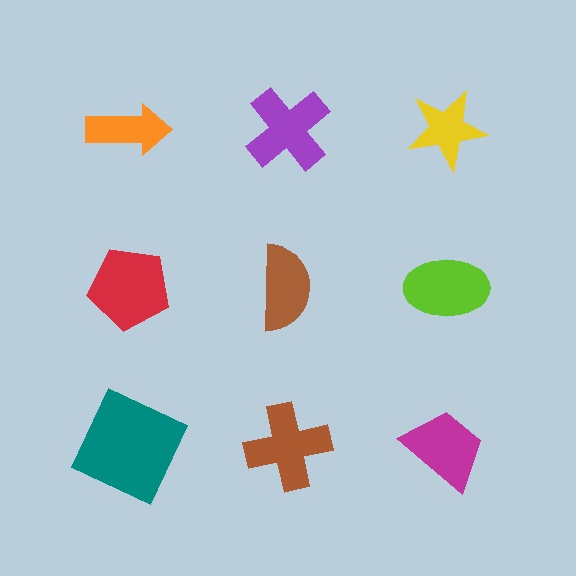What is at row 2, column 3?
A lime ellipse.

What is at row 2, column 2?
A brown semicircle.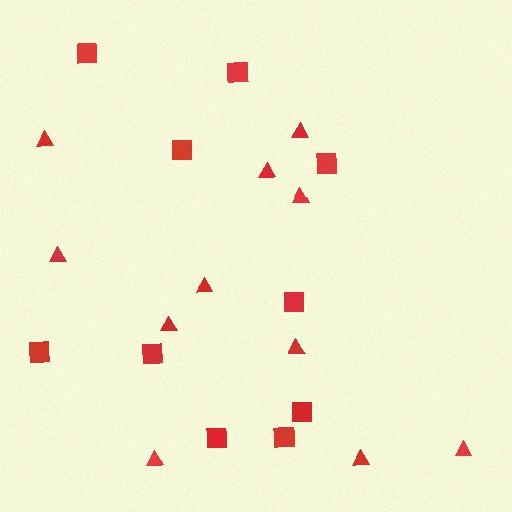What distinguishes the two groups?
There are 2 groups: one group of squares (10) and one group of triangles (11).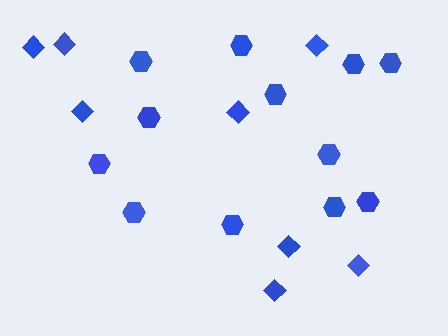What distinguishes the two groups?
There are 2 groups: one group of diamonds (8) and one group of hexagons (12).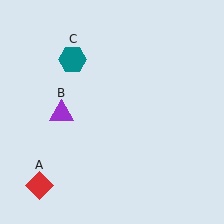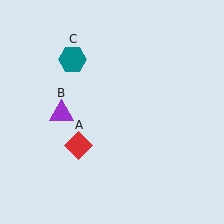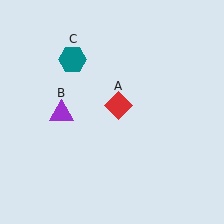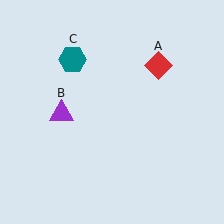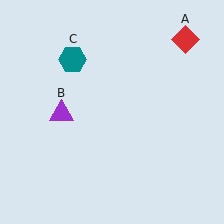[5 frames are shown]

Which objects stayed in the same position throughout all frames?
Purple triangle (object B) and teal hexagon (object C) remained stationary.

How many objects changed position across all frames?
1 object changed position: red diamond (object A).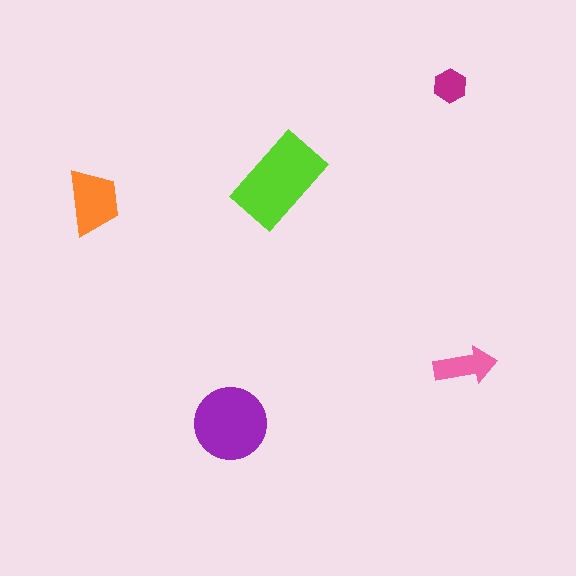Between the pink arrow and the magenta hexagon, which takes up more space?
The pink arrow.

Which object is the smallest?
The magenta hexagon.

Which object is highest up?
The magenta hexagon is topmost.